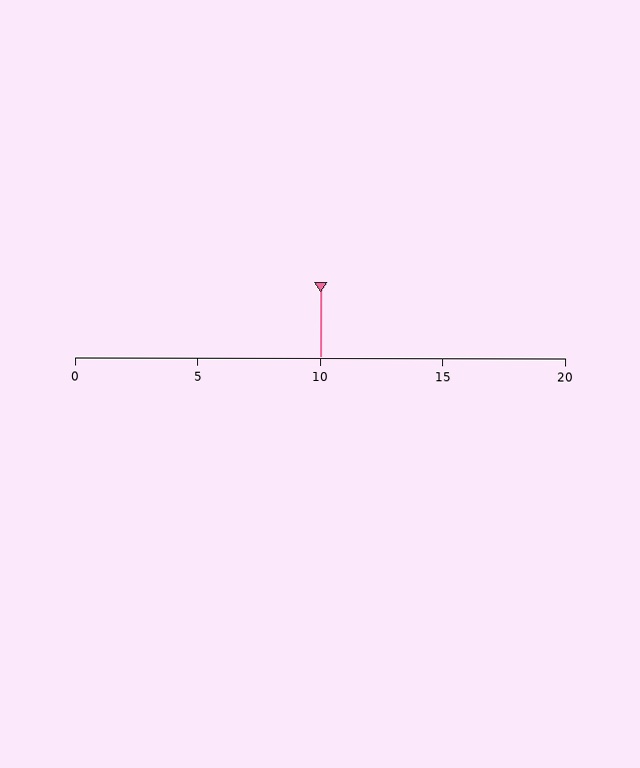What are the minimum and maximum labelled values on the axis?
The axis runs from 0 to 20.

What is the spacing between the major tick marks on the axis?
The major ticks are spaced 5 apart.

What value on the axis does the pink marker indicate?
The marker indicates approximately 10.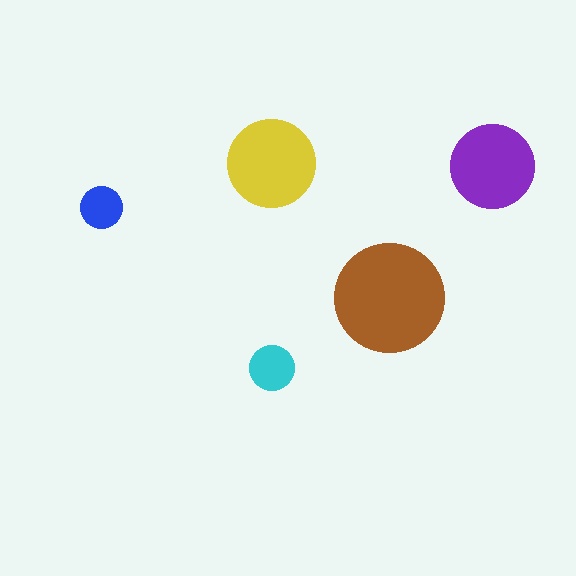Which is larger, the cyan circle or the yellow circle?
The yellow one.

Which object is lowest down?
The cyan circle is bottommost.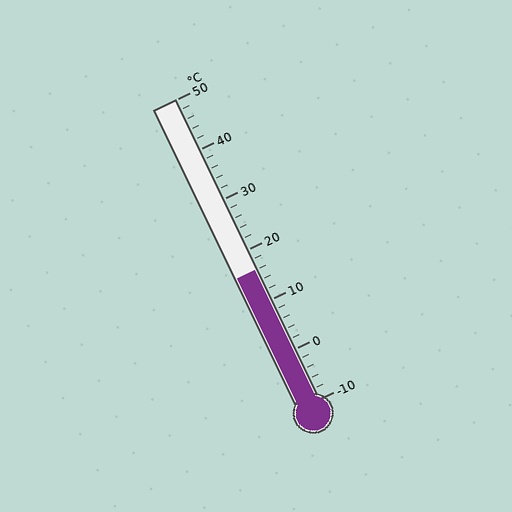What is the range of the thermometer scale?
The thermometer scale ranges from -10°C to 50°C.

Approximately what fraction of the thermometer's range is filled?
The thermometer is filled to approximately 45% of its range.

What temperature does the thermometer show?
The thermometer shows approximately 16°C.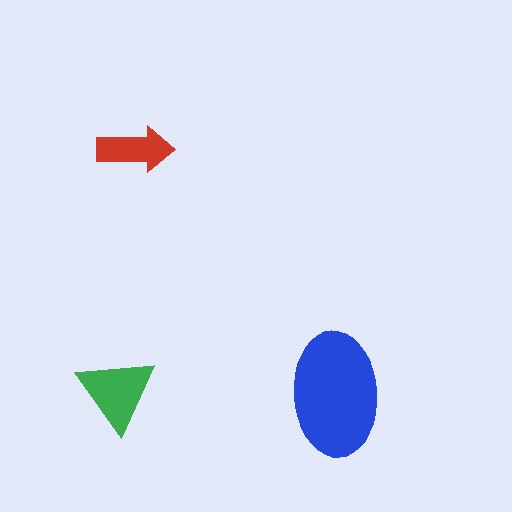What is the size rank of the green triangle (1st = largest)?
2nd.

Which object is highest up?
The red arrow is topmost.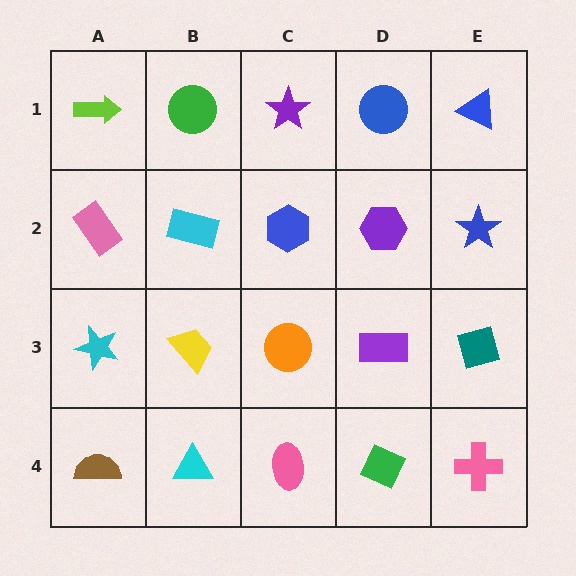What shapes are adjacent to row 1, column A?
A pink rectangle (row 2, column A), a green circle (row 1, column B).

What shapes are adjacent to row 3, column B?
A cyan rectangle (row 2, column B), a cyan triangle (row 4, column B), a cyan star (row 3, column A), an orange circle (row 3, column C).